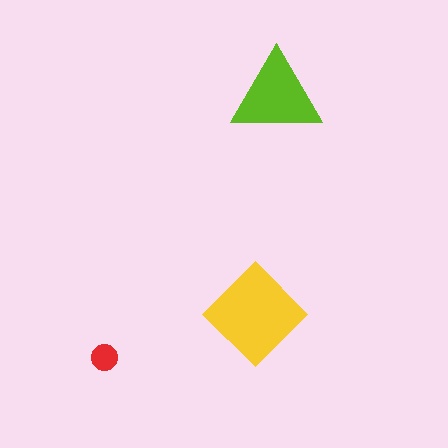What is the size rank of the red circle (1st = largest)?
3rd.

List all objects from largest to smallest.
The yellow diamond, the lime triangle, the red circle.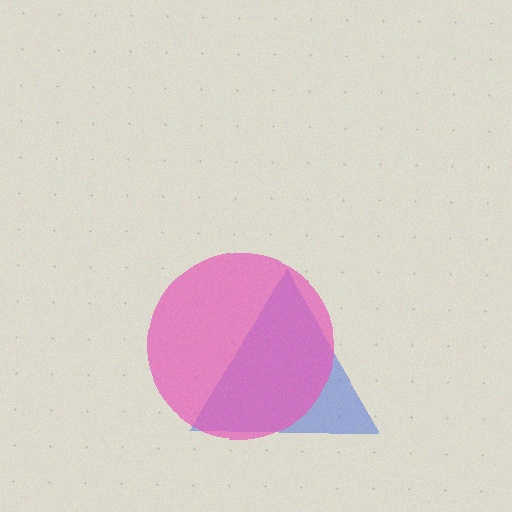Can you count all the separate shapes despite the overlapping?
Yes, there are 2 separate shapes.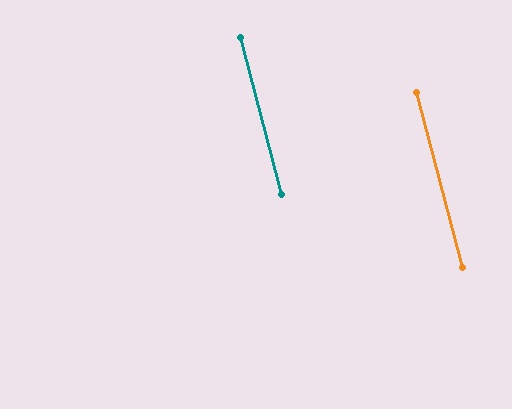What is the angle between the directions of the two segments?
Approximately 0 degrees.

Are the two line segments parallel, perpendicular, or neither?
Parallel — their directions differ by only 0.0°.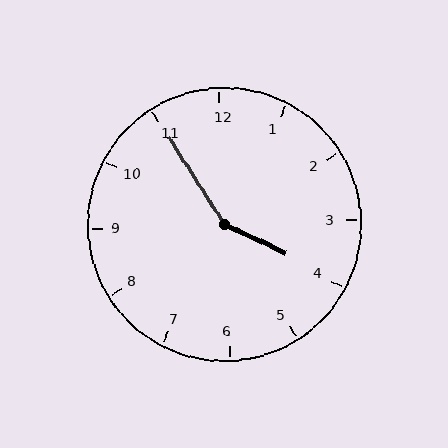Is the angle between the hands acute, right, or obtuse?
It is obtuse.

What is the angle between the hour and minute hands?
Approximately 148 degrees.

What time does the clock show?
3:55.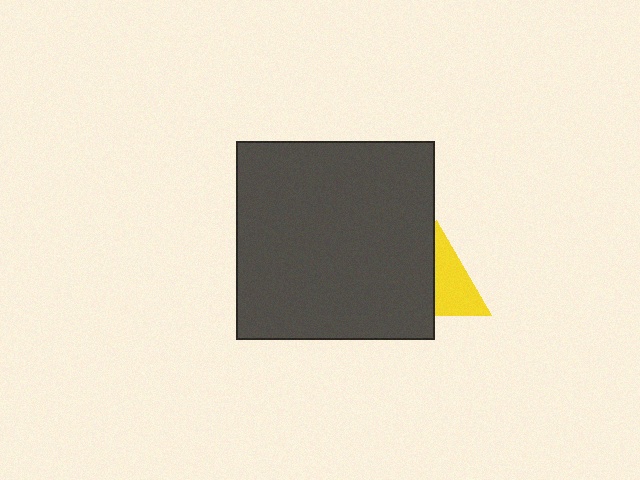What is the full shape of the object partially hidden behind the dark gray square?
The partially hidden object is a yellow triangle.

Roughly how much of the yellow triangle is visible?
About half of it is visible (roughly 52%).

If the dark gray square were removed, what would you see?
You would see the complete yellow triangle.